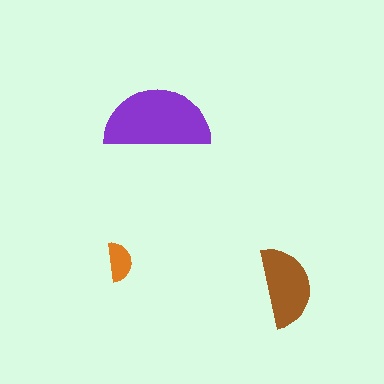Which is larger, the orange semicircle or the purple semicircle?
The purple one.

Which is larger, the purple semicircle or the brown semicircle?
The purple one.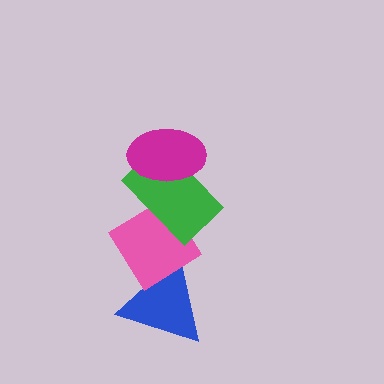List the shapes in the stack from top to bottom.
From top to bottom: the magenta ellipse, the green rectangle, the pink diamond, the blue triangle.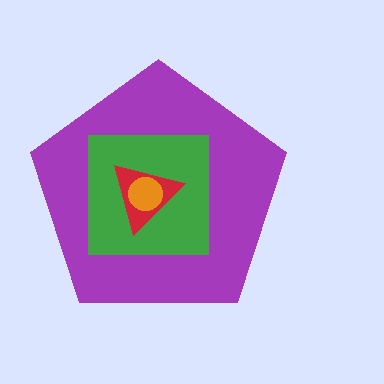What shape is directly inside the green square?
The red triangle.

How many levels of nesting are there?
4.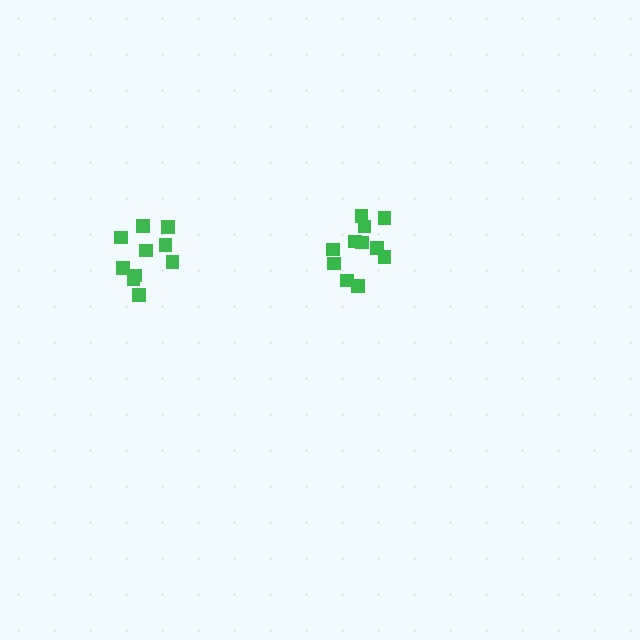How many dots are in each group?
Group 1: 10 dots, Group 2: 11 dots (21 total).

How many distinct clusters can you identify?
There are 2 distinct clusters.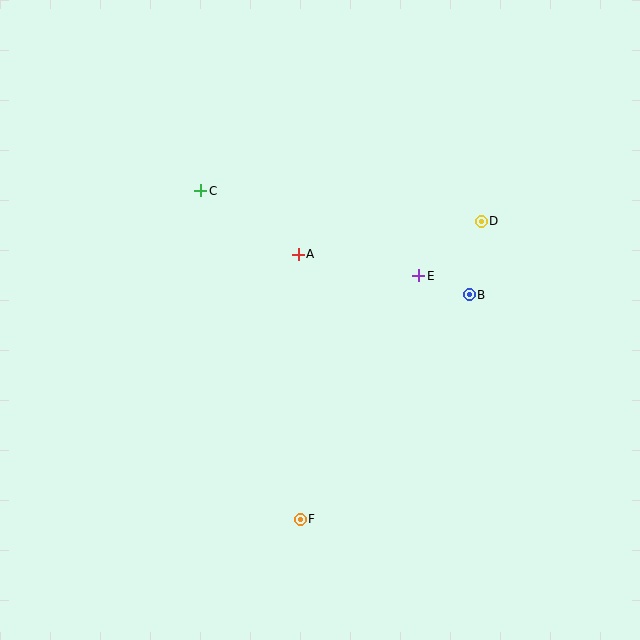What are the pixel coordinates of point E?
Point E is at (419, 276).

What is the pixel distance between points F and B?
The distance between F and B is 281 pixels.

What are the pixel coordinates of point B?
Point B is at (469, 295).